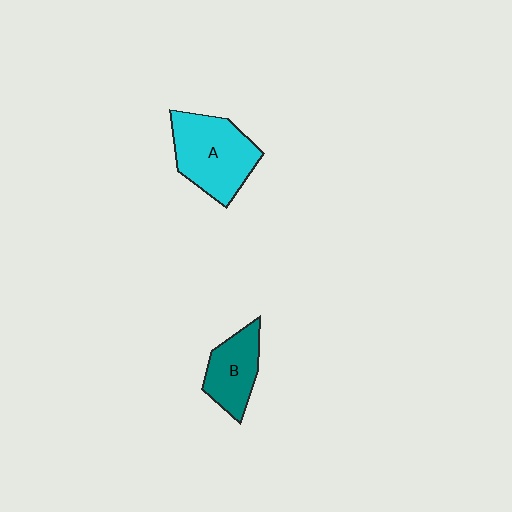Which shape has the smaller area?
Shape B (teal).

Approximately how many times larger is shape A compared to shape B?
Approximately 1.5 times.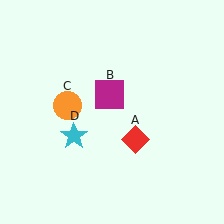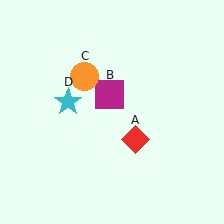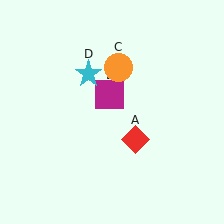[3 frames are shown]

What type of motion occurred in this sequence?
The orange circle (object C), cyan star (object D) rotated clockwise around the center of the scene.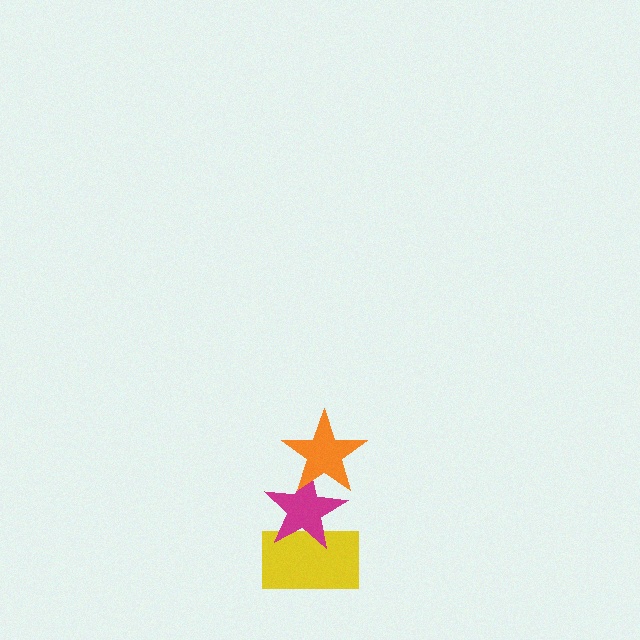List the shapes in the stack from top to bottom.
From top to bottom: the orange star, the magenta star, the yellow rectangle.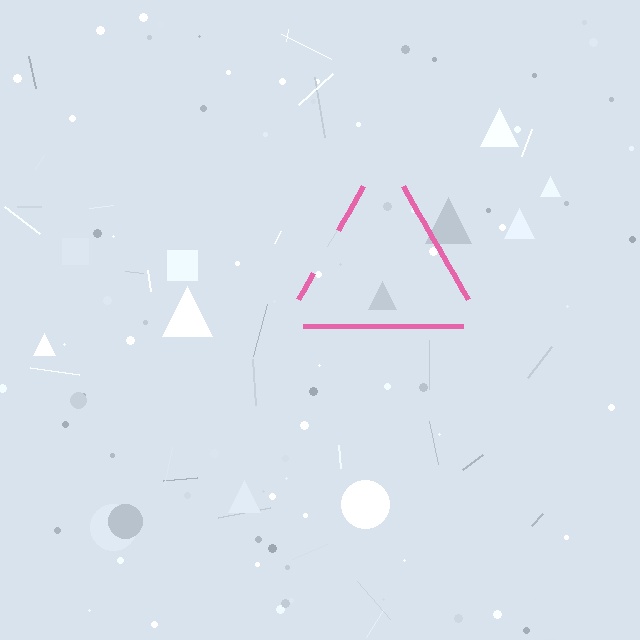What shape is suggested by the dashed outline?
The dashed outline suggests a triangle.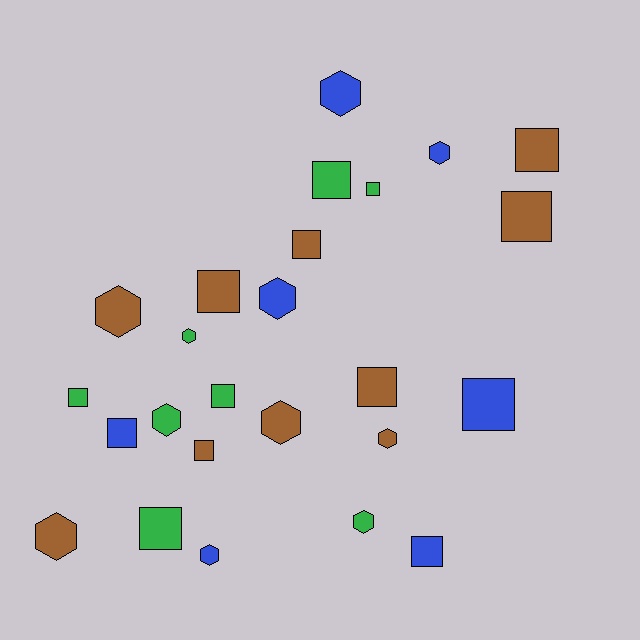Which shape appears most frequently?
Square, with 14 objects.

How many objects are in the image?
There are 25 objects.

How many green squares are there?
There are 5 green squares.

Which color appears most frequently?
Brown, with 10 objects.